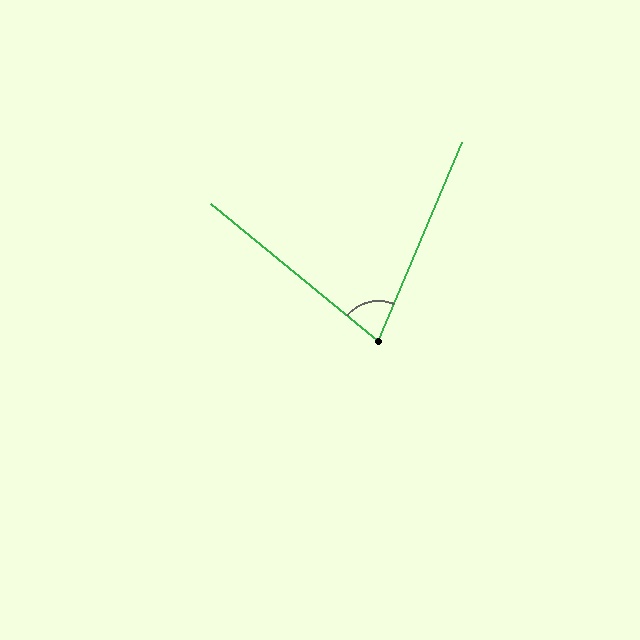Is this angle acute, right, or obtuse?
It is acute.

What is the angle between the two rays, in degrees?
Approximately 73 degrees.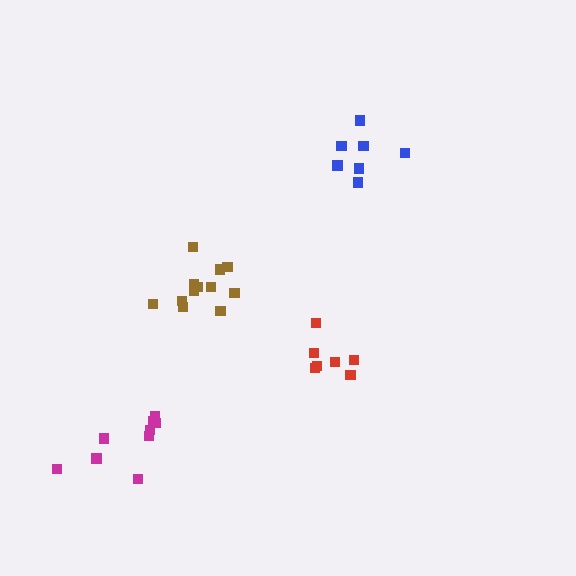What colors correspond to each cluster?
The clusters are colored: red, magenta, brown, blue.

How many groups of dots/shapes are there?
There are 4 groups.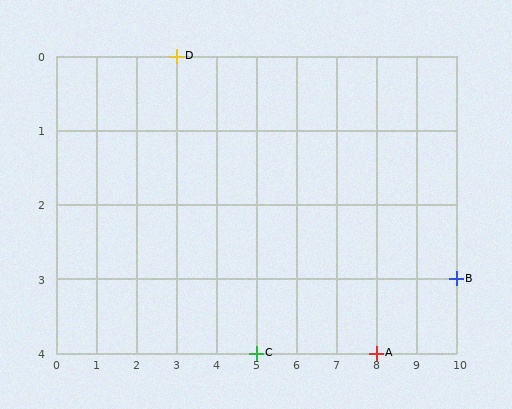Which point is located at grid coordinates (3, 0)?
Point D is at (3, 0).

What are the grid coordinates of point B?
Point B is at grid coordinates (10, 3).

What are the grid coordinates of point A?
Point A is at grid coordinates (8, 4).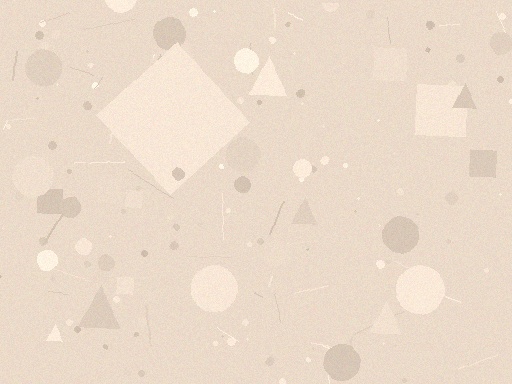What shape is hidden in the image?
A diamond is hidden in the image.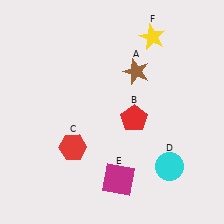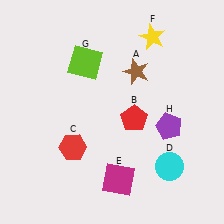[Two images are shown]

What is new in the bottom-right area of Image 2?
A purple pentagon (H) was added in the bottom-right area of Image 2.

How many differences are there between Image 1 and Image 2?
There are 2 differences between the two images.